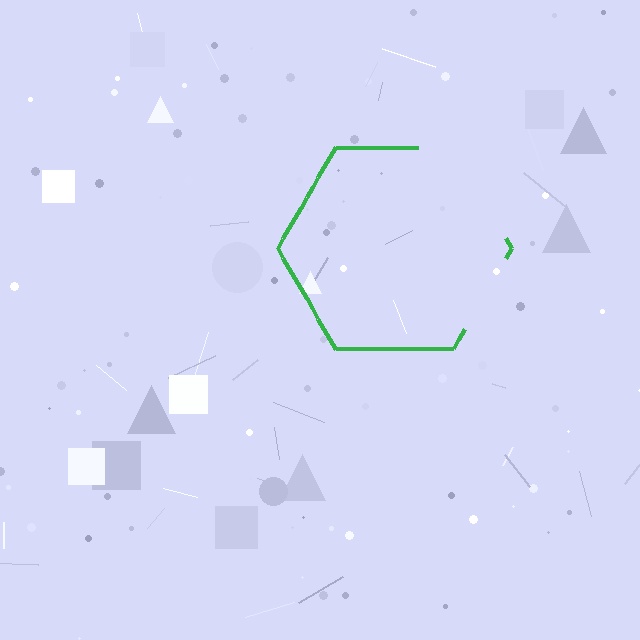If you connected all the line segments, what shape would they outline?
They would outline a hexagon.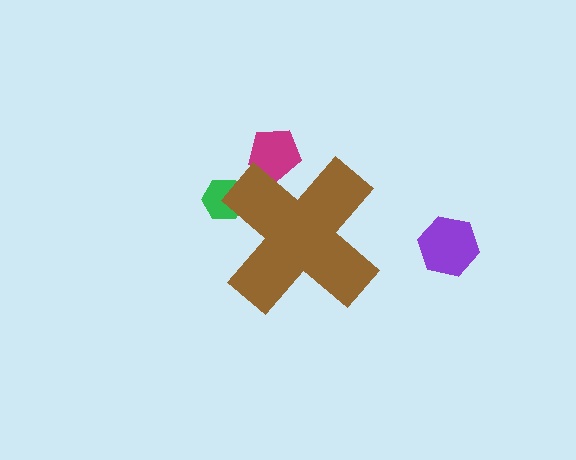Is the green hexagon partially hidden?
Yes, the green hexagon is partially hidden behind the brown cross.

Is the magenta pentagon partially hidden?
Yes, the magenta pentagon is partially hidden behind the brown cross.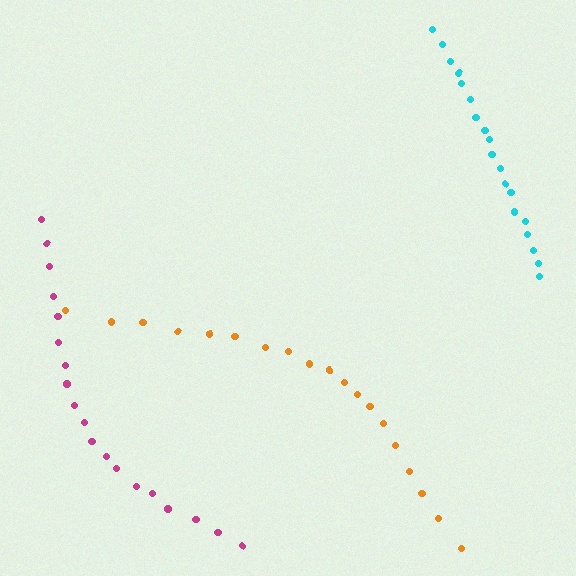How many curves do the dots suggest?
There are 3 distinct paths.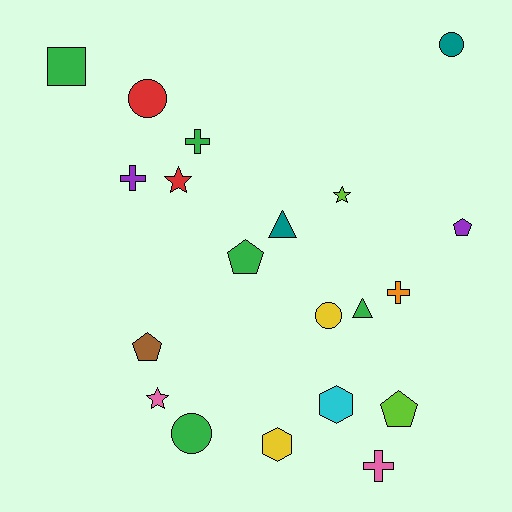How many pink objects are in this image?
There are 2 pink objects.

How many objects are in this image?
There are 20 objects.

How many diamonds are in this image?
There are no diamonds.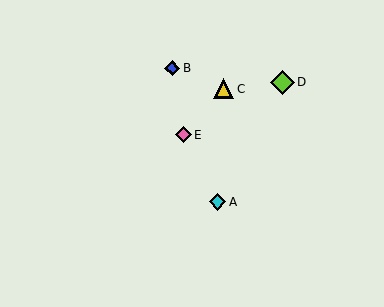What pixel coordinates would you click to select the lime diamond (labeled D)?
Click at (282, 82) to select the lime diamond D.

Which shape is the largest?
The lime diamond (labeled D) is the largest.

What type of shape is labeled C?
Shape C is a yellow triangle.